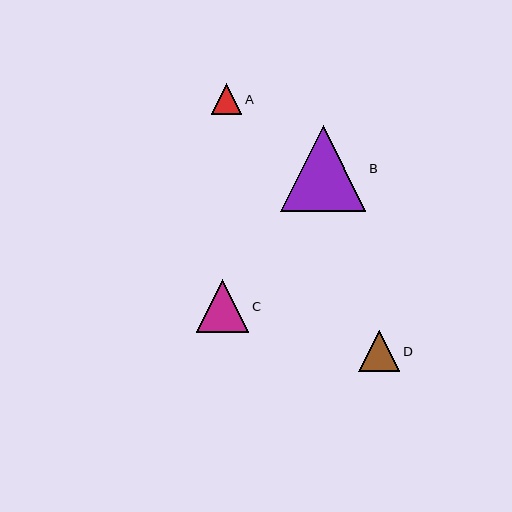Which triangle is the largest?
Triangle B is the largest with a size of approximately 85 pixels.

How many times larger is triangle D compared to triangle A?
Triangle D is approximately 1.3 times the size of triangle A.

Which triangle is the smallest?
Triangle A is the smallest with a size of approximately 30 pixels.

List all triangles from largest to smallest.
From largest to smallest: B, C, D, A.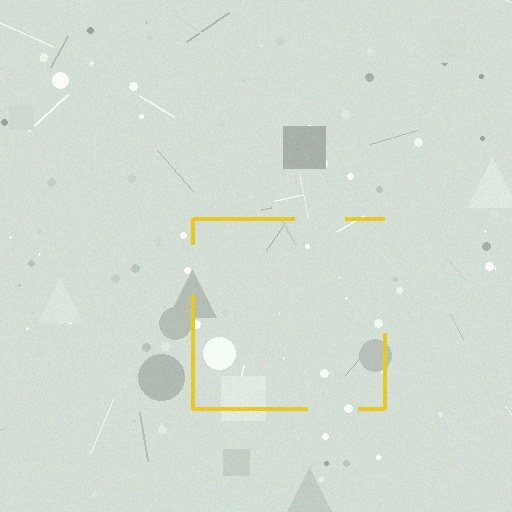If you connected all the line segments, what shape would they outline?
They would outline a square.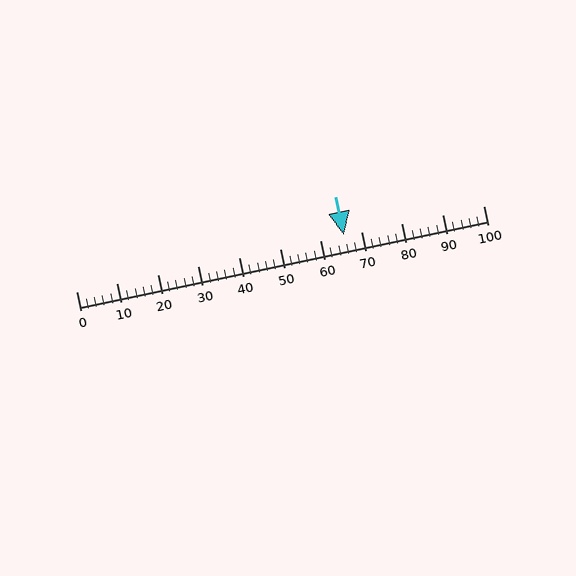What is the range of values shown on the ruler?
The ruler shows values from 0 to 100.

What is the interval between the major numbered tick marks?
The major tick marks are spaced 10 units apart.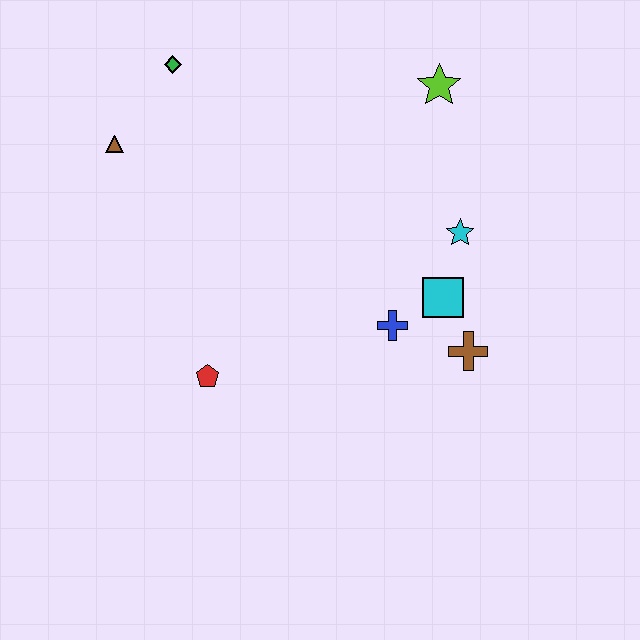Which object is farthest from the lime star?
The red pentagon is farthest from the lime star.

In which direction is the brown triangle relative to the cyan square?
The brown triangle is to the left of the cyan square.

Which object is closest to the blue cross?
The cyan square is closest to the blue cross.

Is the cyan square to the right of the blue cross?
Yes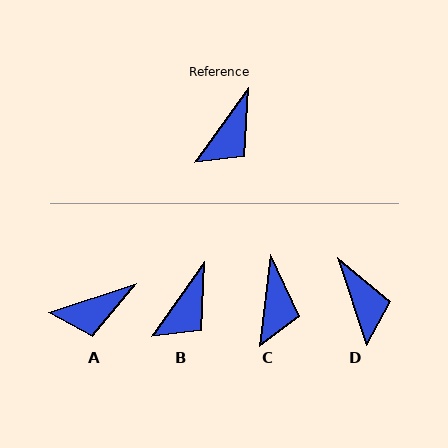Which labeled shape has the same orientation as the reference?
B.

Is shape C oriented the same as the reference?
No, it is off by about 29 degrees.